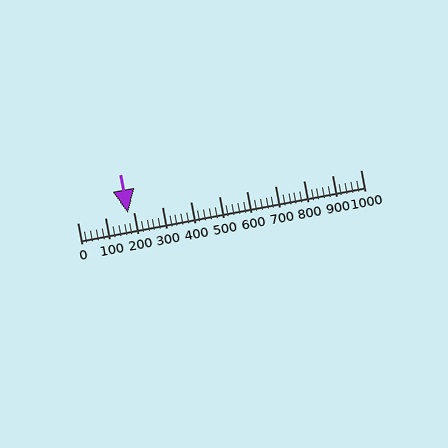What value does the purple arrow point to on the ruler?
The purple arrow points to approximately 180.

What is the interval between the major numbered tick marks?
The major tick marks are spaced 100 units apart.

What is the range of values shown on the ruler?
The ruler shows values from 0 to 1000.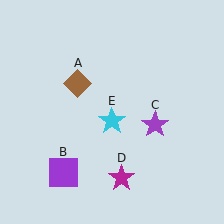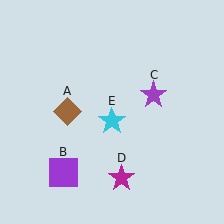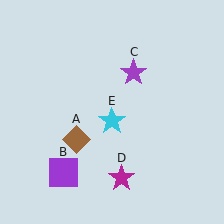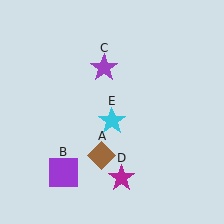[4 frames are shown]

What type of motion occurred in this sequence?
The brown diamond (object A), purple star (object C) rotated counterclockwise around the center of the scene.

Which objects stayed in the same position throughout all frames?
Purple square (object B) and magenta star (object D) and cyan star (object E) remained stationary.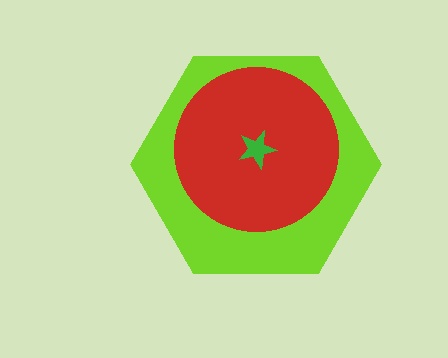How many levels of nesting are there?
3.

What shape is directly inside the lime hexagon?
The red circle.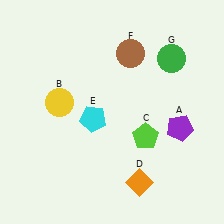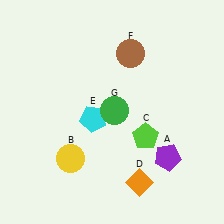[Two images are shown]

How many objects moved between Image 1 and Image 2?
3 objects moved between the two images.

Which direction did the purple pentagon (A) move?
The purple pentagon (A) moved down.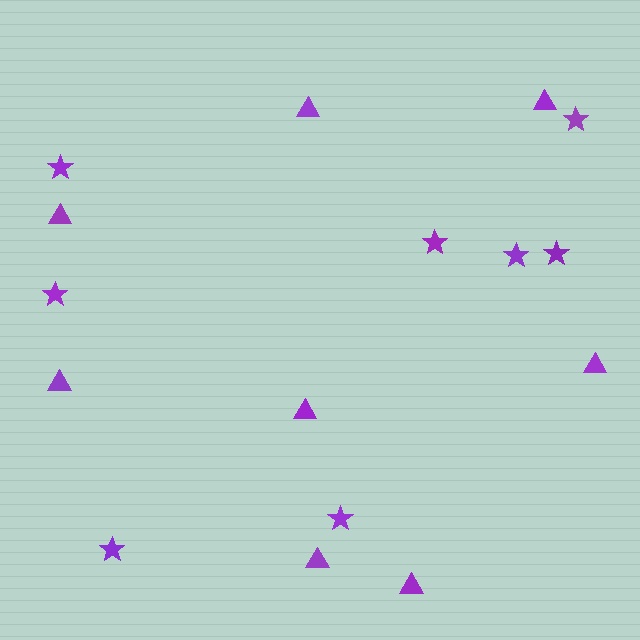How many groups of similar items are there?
There are 2 groups: one group of triangles (8) and one group of stars (8).